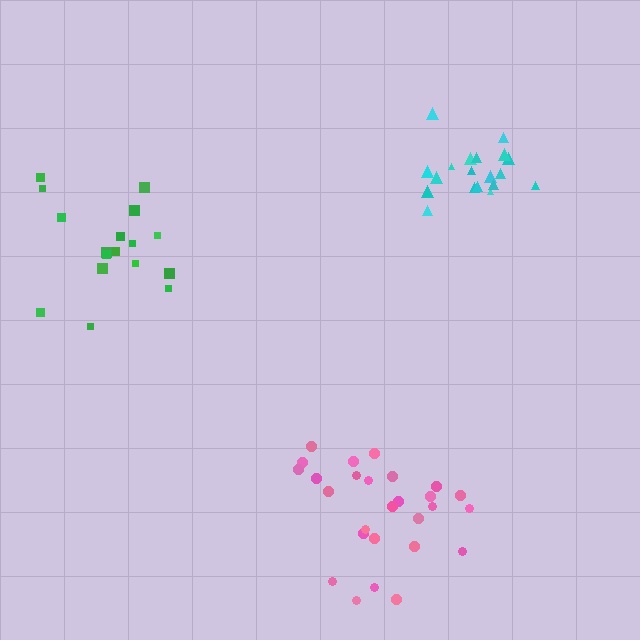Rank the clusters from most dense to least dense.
cyan, pink, green.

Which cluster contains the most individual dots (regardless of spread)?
Pink (28).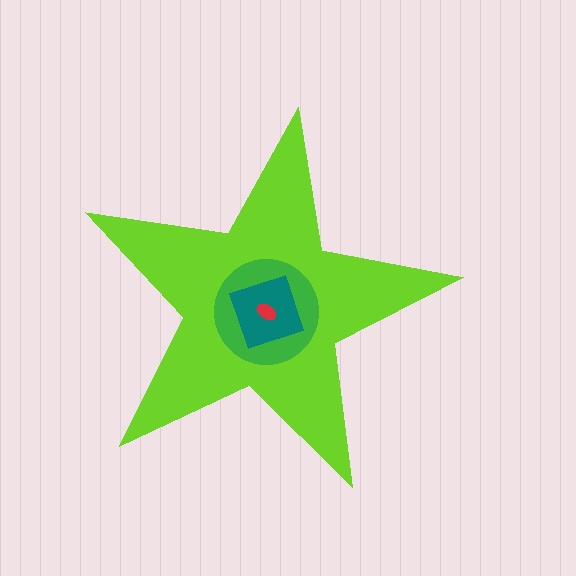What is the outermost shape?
The lime star.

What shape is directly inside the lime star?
The green circle.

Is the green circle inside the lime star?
Yes.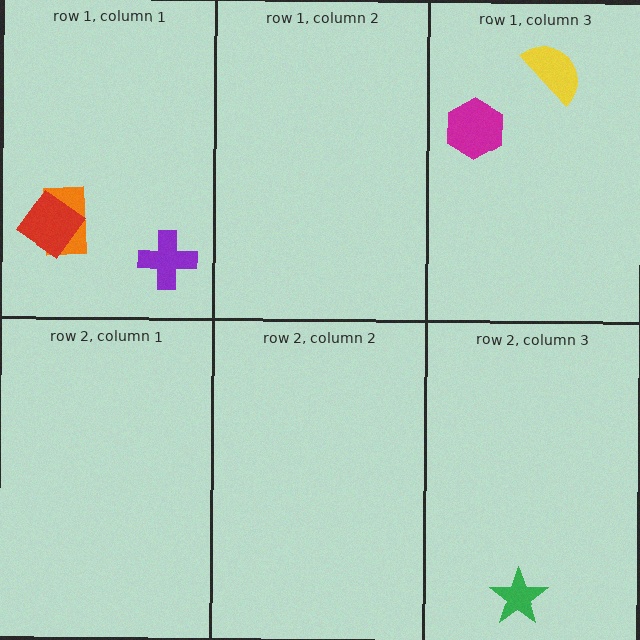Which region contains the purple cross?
The row 1, column 1 region.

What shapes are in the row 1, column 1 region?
The orange rectangle, the purple cross, the red diamond.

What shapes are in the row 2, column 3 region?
The green star.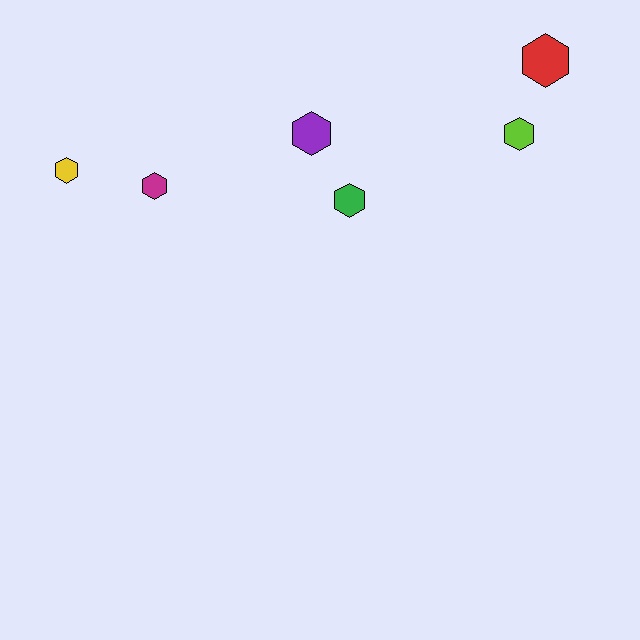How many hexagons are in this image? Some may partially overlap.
There are 6 hexagons.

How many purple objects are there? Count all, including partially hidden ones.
There is 1 purple object.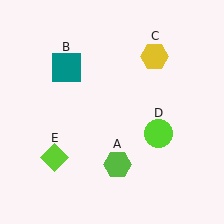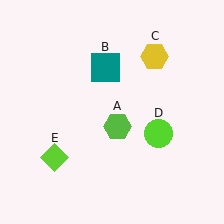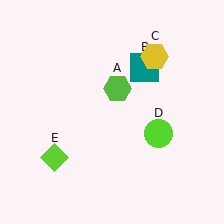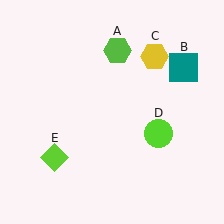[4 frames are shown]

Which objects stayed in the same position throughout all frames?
Yellow hexagon (object C) and lime circle (object D) and lime diamond (object E) remained stationary.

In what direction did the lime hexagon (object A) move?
The lime hexagon (object A) moved up.